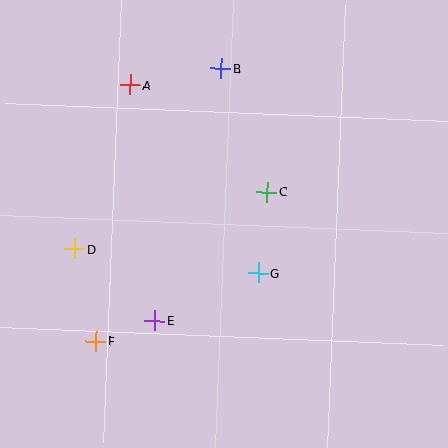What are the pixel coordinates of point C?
Point C is at (267, 192).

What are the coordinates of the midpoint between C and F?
The midpoint between C and F is at (182, 267).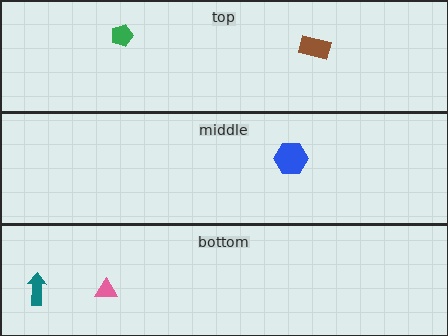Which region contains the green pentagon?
The top region.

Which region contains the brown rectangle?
The top region.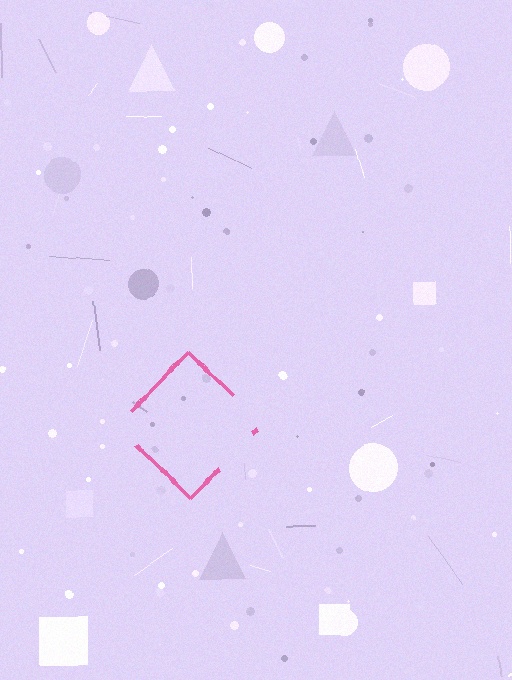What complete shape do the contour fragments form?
The contour fragments form a diamond.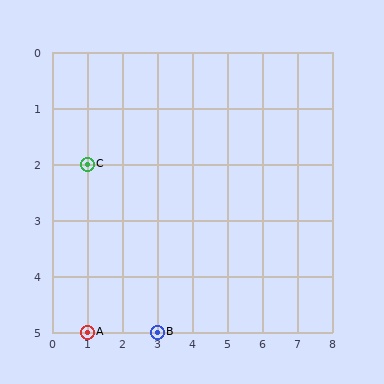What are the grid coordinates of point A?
Point A is at grid coordinates (1, 5).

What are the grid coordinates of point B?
Point B is at grid coordinates (3, 5).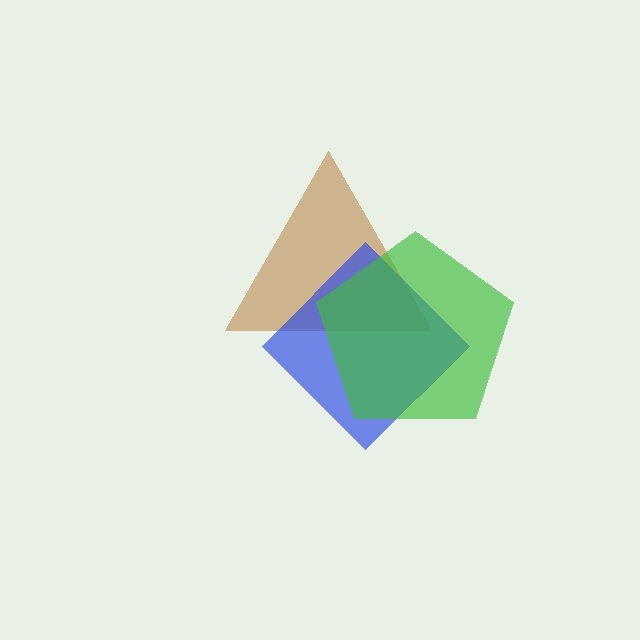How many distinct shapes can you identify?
There are 3 distinct shapes: a brown triangle, a blue diamond, a green pentagon.